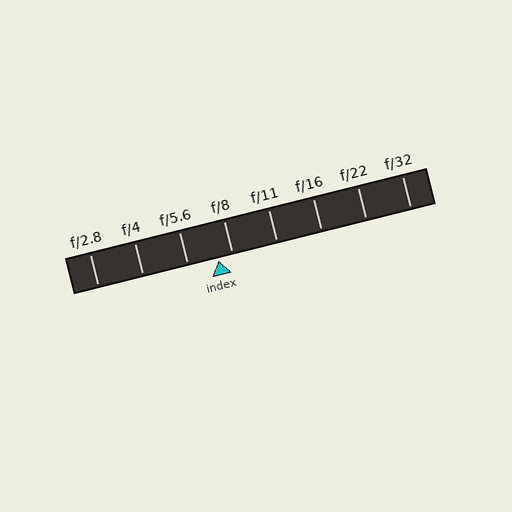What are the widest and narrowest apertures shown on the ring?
The widest aperture shown is f/2.8 and the narrowest is f/32.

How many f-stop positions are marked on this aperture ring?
There are 8 f-stop positions marked.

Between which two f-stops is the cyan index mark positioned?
The index mark is between f/5.6 and f/8.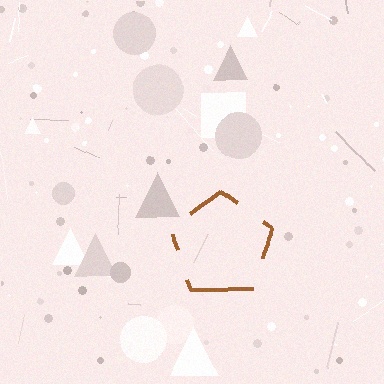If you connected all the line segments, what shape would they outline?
They would outline a pentagon.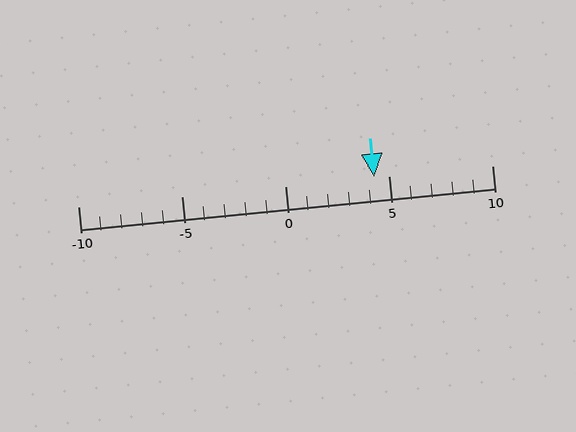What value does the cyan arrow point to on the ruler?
The cyan arrow points to approximately 4.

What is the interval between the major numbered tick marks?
The major tick marks are spaced 5 units apart.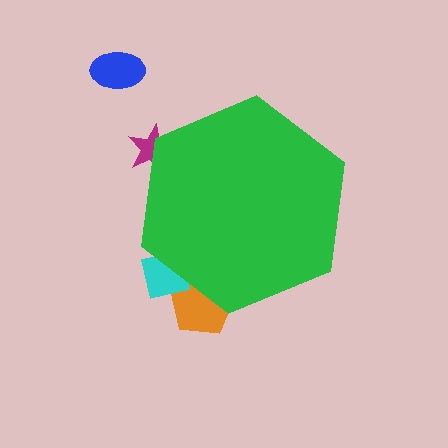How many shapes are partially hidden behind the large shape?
3 shapes are partially hidden.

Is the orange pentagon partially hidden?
Yes, the orange pentagon is partially hidden behind the green hexagon.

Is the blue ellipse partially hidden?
No, the blue ellipse is fully visible.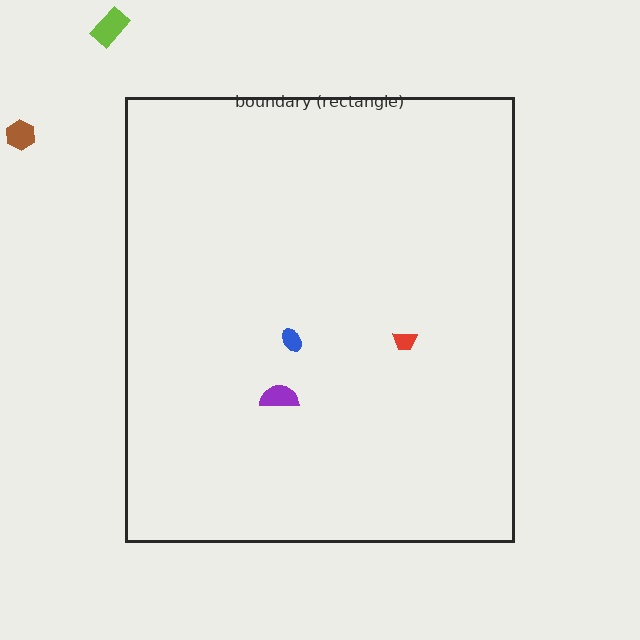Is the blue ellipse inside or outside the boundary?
Inside.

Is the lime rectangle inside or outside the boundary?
Outside.